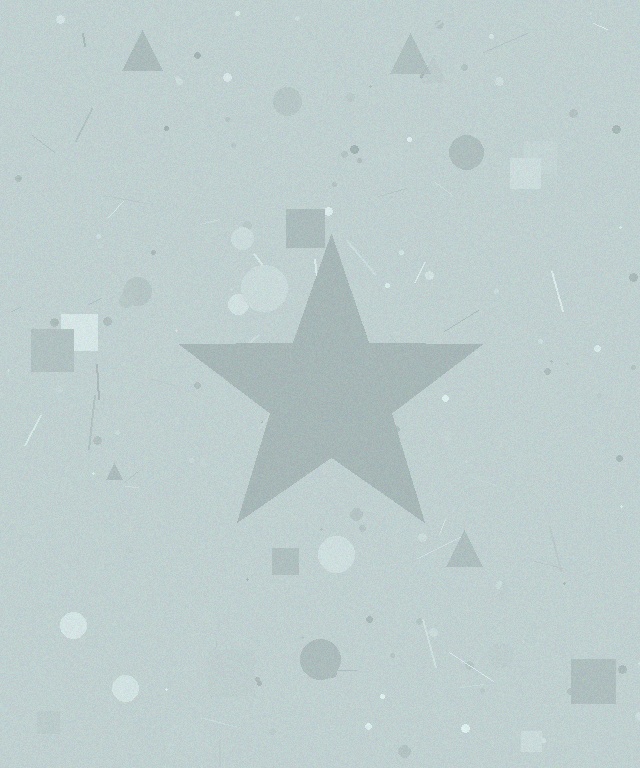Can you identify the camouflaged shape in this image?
The camouflaged shape is a star.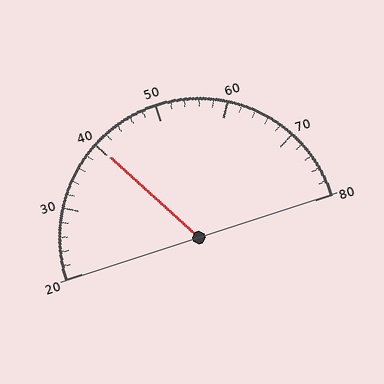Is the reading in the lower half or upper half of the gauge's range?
The reading is in the lower half of the range (20 to 80).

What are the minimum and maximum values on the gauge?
The gauge ranges from 20 to 80.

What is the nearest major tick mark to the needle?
The nearest major tick mark is 40.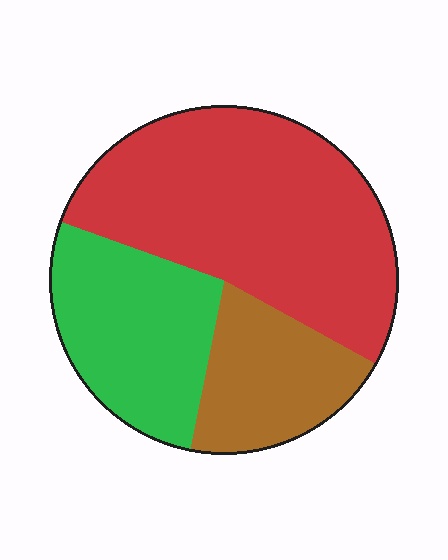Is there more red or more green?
Red.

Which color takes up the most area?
Red, at roughly 55%.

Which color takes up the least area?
Brown, at roughly 20%.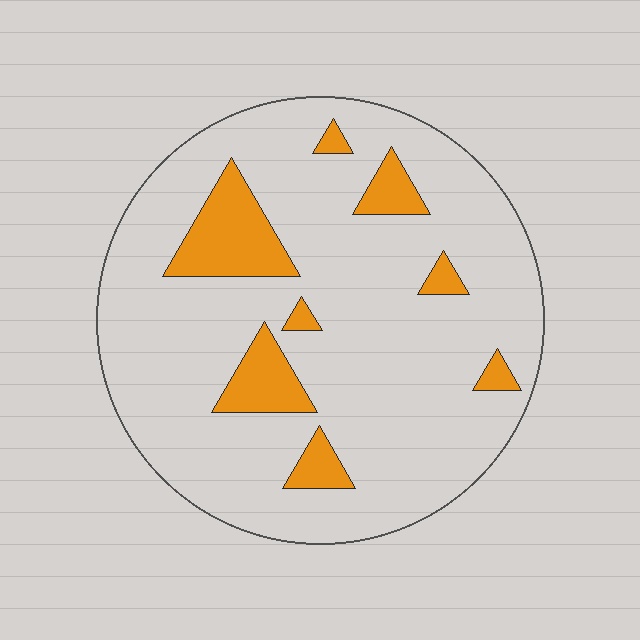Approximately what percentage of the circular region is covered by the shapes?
Approximately 15%.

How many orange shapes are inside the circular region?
8.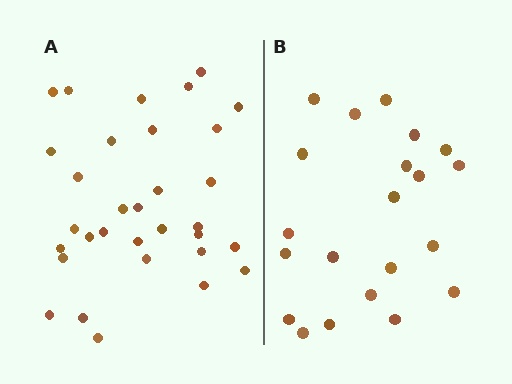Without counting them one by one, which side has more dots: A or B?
Region A (the left region) has more dots.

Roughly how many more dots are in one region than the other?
Region A has roughly 12 or so more dots than region B.